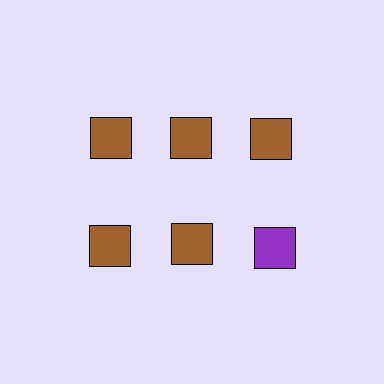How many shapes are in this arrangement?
There are 6 shapes arranged in a grid pattern.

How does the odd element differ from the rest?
It has a different color: purple instead of brown.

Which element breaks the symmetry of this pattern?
The purple square in the second row, center column breaks the symmetry. All other shapes are brown squares.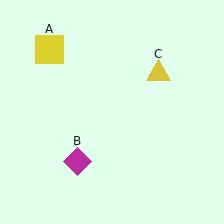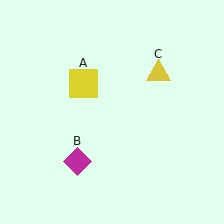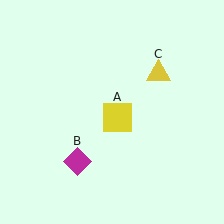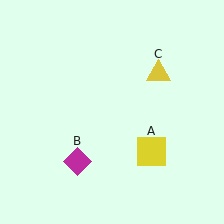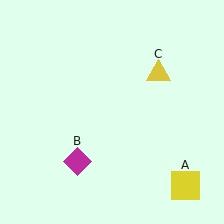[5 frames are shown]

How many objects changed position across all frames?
1 object changed position: yellow square (object A).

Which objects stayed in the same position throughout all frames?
Magenta diamond (object B) and yellow triangle (object C) remained stationary.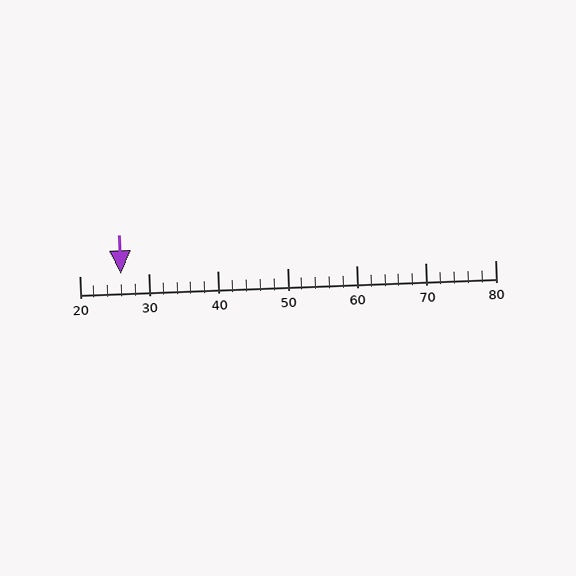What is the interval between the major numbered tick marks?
The major tick marks are spaced 10 units apart.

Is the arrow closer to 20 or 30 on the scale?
The arrow is closer to 30.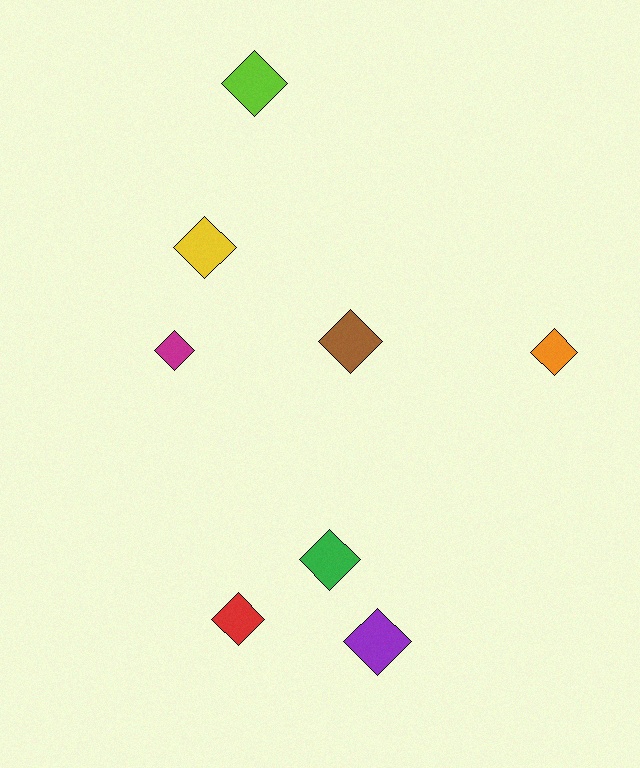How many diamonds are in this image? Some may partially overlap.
There are 8 diamonds.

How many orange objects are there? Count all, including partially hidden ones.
There is 1 orange object.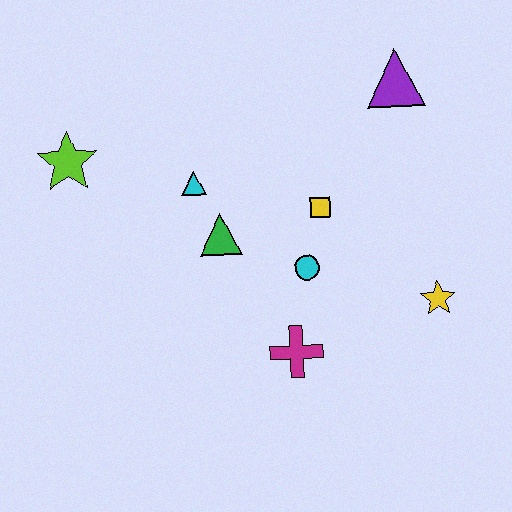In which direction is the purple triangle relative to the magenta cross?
The purple triangle is above the magenta cross.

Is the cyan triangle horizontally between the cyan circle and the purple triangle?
No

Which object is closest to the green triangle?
The cyan triangle is closest to the green triangle.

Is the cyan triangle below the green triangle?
No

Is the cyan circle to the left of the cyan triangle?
No